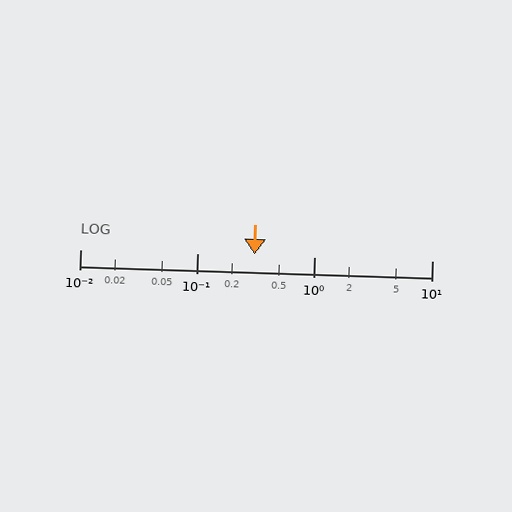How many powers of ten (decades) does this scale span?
The scale spans 3 decades, from 0.01 to 10.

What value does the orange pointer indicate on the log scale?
The pointer indicates approximately 0.31.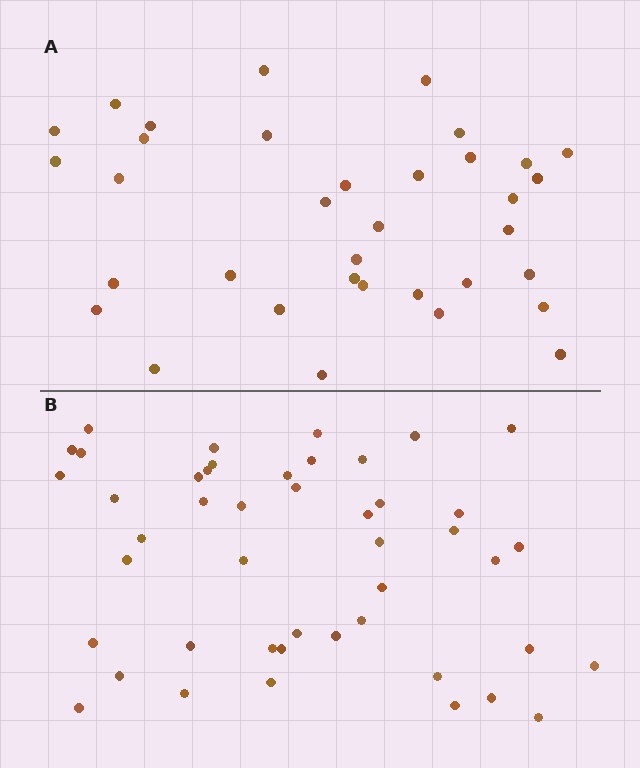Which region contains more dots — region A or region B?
Region B (the bottom region) has more dots.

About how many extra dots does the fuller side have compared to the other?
Region B has roughly 12 or so more dots than region A.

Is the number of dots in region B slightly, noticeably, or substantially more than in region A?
Region B has noticeably more, but not dramatically so. The ratio is roughly 1.3 to 1.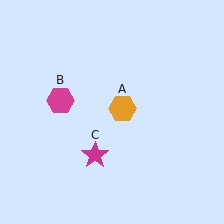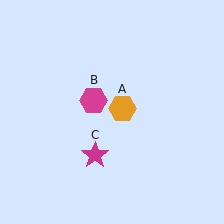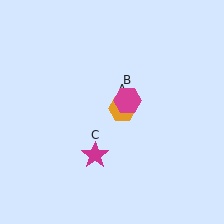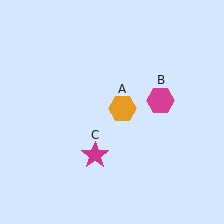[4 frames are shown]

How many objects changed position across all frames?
1 object changed position: magenta hexagon (object B).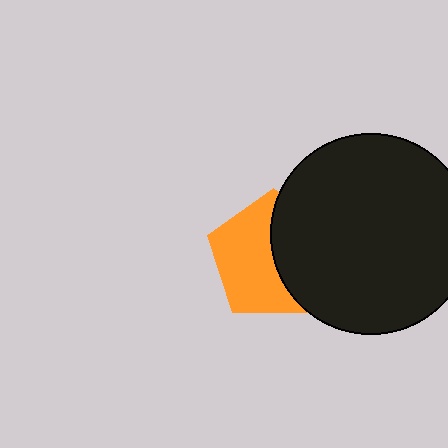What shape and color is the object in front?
The object in front is a black circle.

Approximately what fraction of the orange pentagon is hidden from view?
Roughly 44% of the orange pentagon is hidden behind the black circle.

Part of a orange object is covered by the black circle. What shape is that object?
It is a pentagon.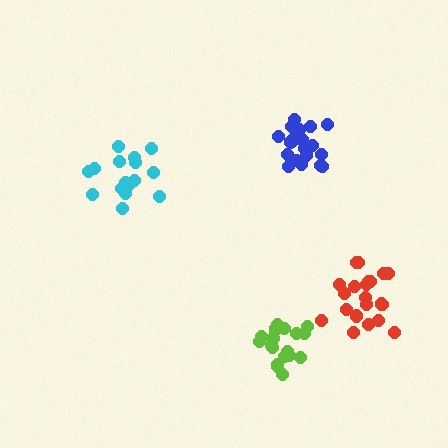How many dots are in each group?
Group 1: 17 dots, Group 2: 20 dots, Group 3: 21 dots, Group 4: 19 dots (77 total).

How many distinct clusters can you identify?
There are 4 distinct clusters.